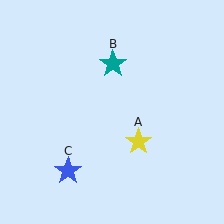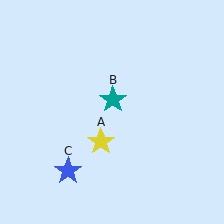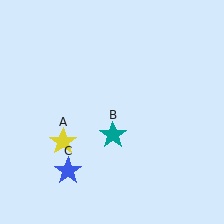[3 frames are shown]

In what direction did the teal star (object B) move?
The teal star (object B) moved down.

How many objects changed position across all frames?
2 objects changed position: yellow star (object A), teal star (object B).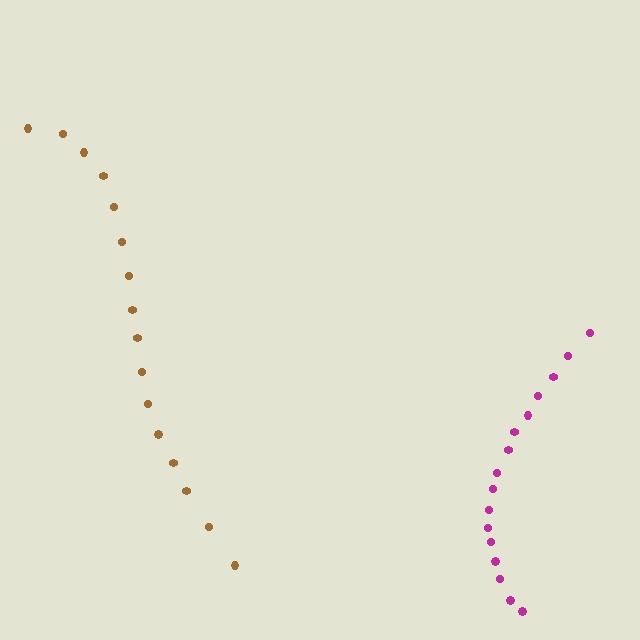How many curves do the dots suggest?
There are 2 distinct paths.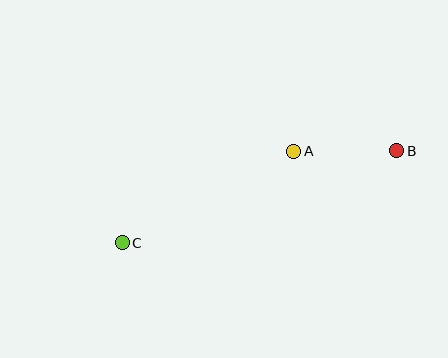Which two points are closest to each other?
Points A and B are closest to each other.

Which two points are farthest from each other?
Points B and C are farthest from each other.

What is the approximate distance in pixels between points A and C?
The distance between A and C is approximately 194 pixels.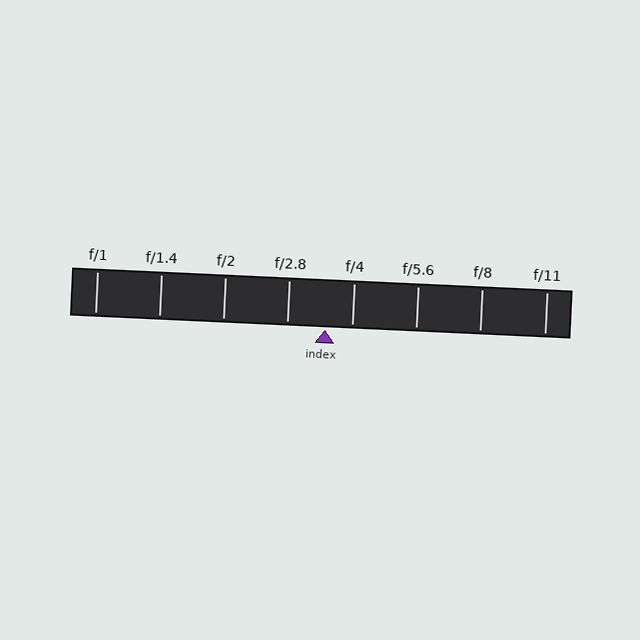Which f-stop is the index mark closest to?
The index mark is closest to f/4.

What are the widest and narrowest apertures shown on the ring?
The widest aperture shown is f/1 and the narrowest is f/11.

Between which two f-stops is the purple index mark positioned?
The index mark is between f/2.8 and f/4.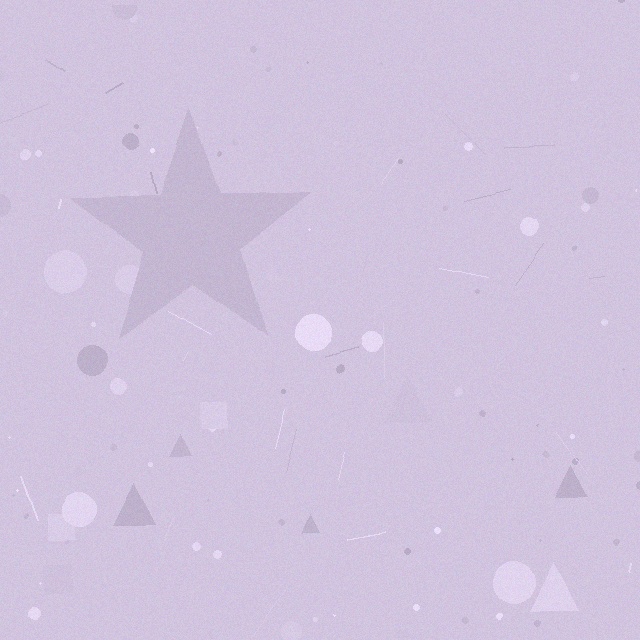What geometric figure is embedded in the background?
A star is embedded in the background.